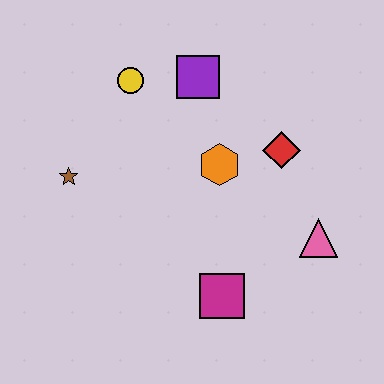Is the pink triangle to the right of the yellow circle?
Yes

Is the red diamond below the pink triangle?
No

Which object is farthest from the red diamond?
The brown star is farthest from the red diamond.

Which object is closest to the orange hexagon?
The red diamond is closest to the orange hexagon.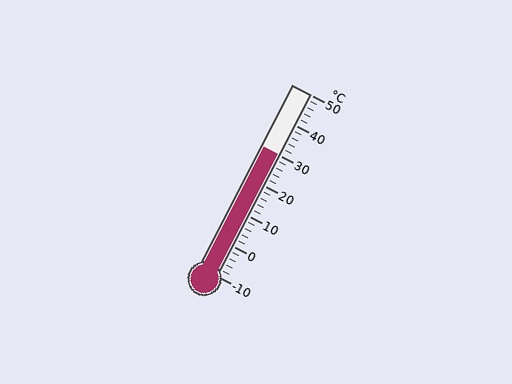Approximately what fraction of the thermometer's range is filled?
The thermometer is filled to approximately 65% of its range.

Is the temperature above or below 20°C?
The temperature is above 20°C.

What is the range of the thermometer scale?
The thermometer scale ranges from -10°C to 50°C.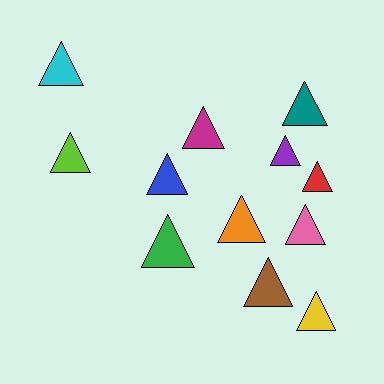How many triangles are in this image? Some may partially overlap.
There are 12 triangles.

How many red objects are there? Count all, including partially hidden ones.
There is 1 red object.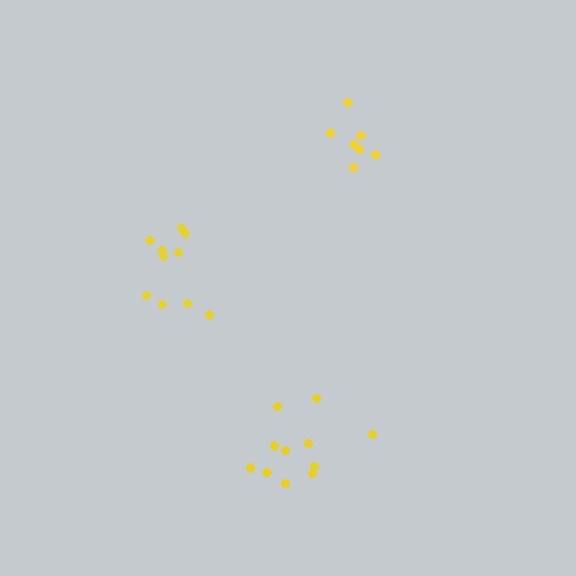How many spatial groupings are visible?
There are 3 spatial groupings.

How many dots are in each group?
Group 1: 10 dots, Group 2: 11 dots, Group 3: 7 dots (28 total).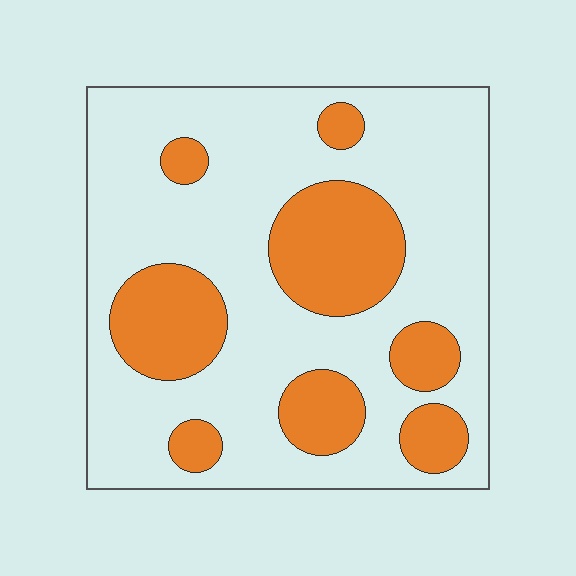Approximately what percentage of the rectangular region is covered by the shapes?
Approximately 30%.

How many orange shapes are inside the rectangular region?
8.